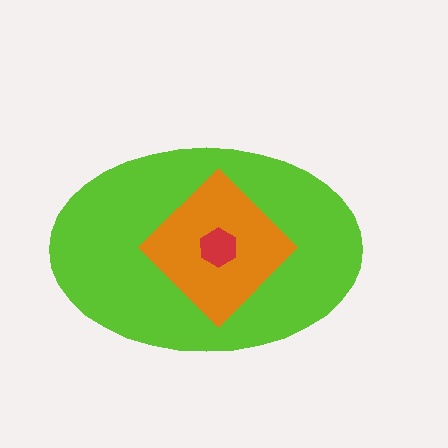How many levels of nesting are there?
3.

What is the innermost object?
The red hexagon.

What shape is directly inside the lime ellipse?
The orange diamond.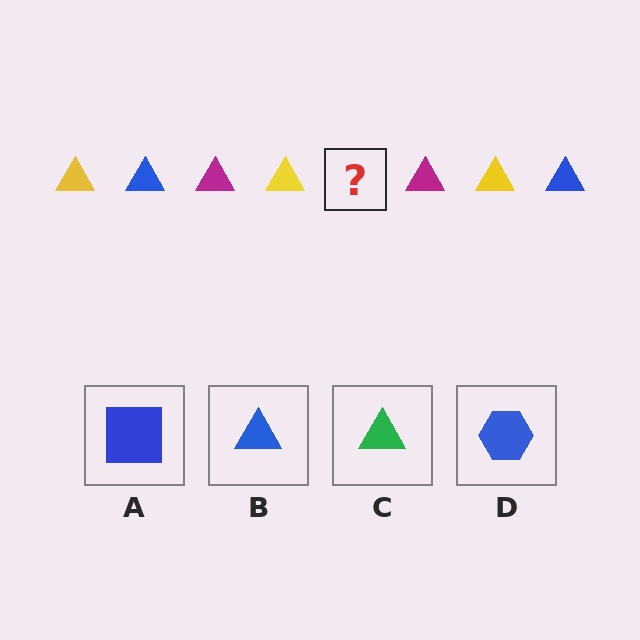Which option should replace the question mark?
Option B.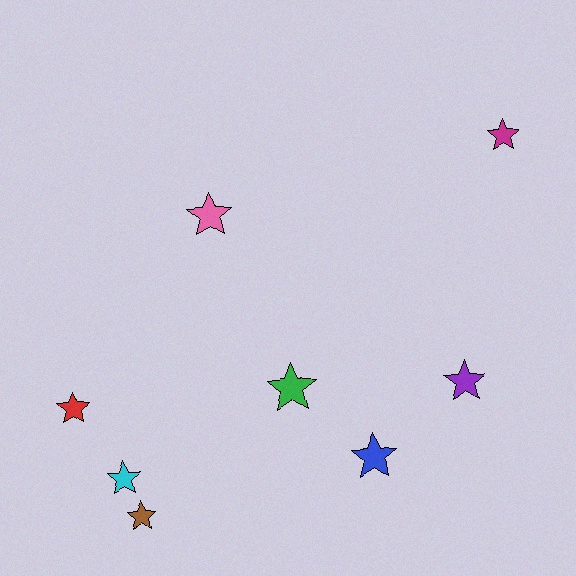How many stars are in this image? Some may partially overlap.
There are 8 stars.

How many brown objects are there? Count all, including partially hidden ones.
There is 1 brown object.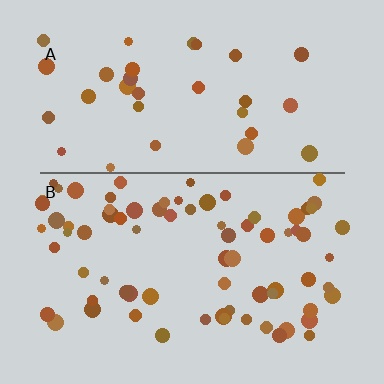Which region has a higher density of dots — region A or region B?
B (the bottom).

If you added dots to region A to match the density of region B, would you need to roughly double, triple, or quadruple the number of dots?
Approximately double.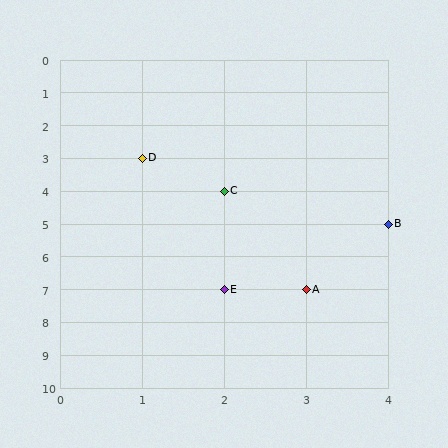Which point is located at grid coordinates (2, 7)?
Point E is at (2, 7).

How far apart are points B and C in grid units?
Points B and C are 2 columns and 1 row apart (about 2.2 grid units diagonally).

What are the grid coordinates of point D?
Point D is at grid coordinates (1, 3).